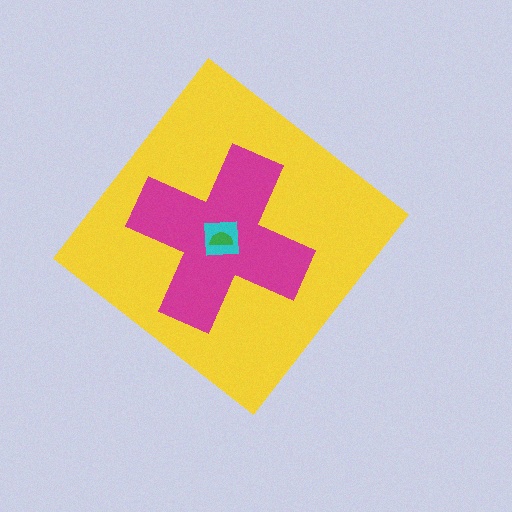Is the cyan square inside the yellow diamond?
Yes.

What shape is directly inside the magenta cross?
The cyan square.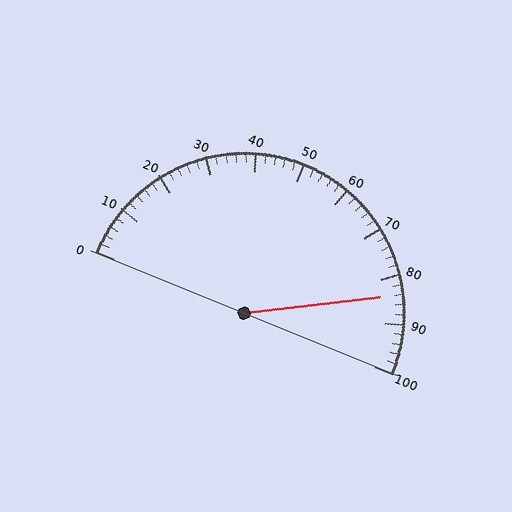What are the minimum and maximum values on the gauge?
The gauge ranges from 0 to 100.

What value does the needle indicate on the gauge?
The needle indicates approximately 84.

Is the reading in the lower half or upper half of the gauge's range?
The reading is in the upper half of the range (0 to 100).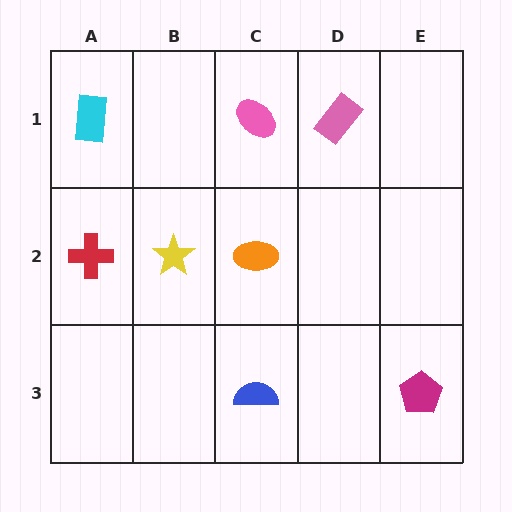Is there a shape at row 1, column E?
No, that cell is empty.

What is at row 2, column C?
An orange ellipse.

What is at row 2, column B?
A yellow star.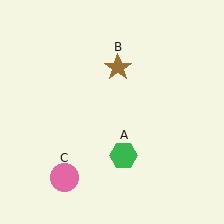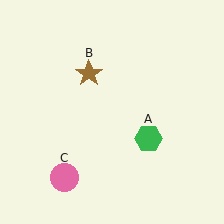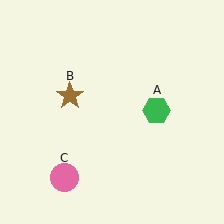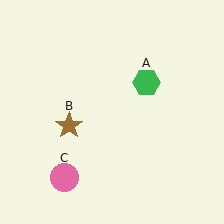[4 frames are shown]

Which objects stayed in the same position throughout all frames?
Pink circle (object C) remained stationary.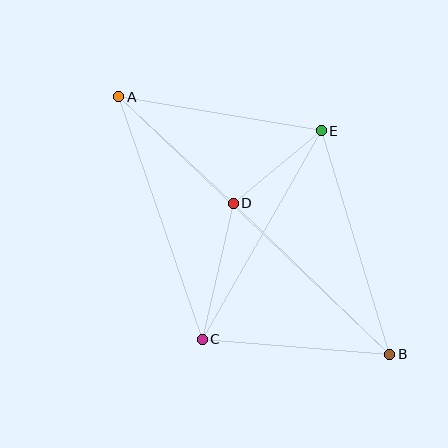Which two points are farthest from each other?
Points A and B are farthest from each other.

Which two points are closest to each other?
Points D and E are closest to each other.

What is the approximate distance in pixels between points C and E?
The distance between C and E is approximately 240 pixels.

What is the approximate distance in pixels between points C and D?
The distance between C and D is approximately 140 pixels.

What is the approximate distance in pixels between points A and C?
The distance between A and C is approximately 256 pixels.